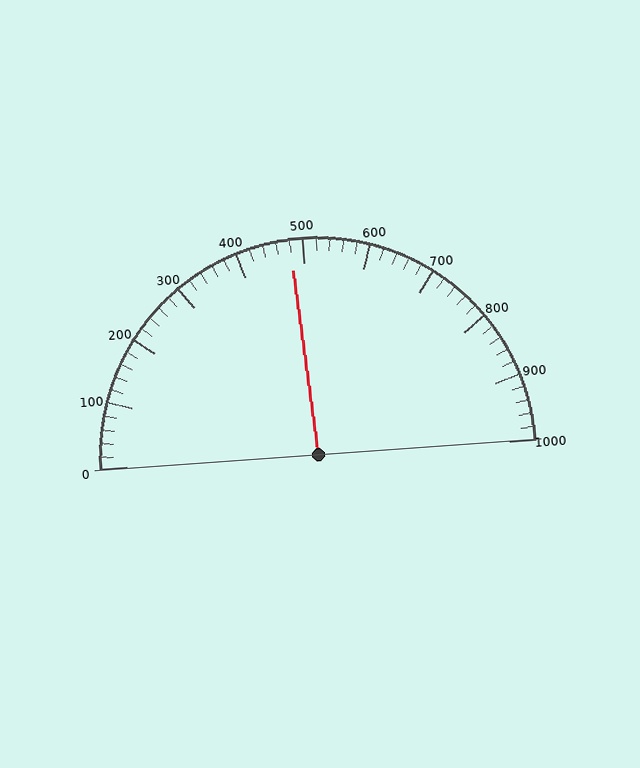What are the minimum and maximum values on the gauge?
The gauge ranges from 0 to 1000.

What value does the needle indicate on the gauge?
The needle indicates approximately 480.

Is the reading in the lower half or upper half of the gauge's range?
The reading is in the lower half of the range (0 to 1000).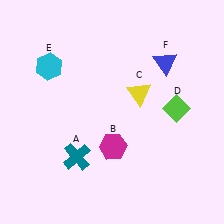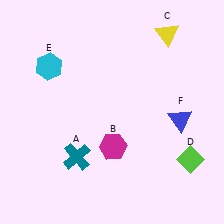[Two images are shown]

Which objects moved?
The objects that moved are: the yellow triangle (C), the lime diamond (D), the blue triangle (F).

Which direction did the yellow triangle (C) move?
The yellow triangle (C) moved up.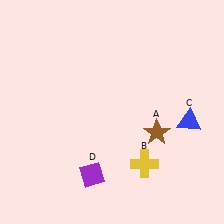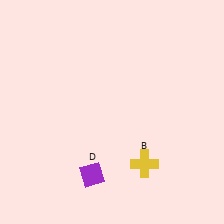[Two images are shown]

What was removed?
The brown star (A), the blue triangle (C) were removed in Image 2.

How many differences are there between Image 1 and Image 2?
There are 2 differences between the two images.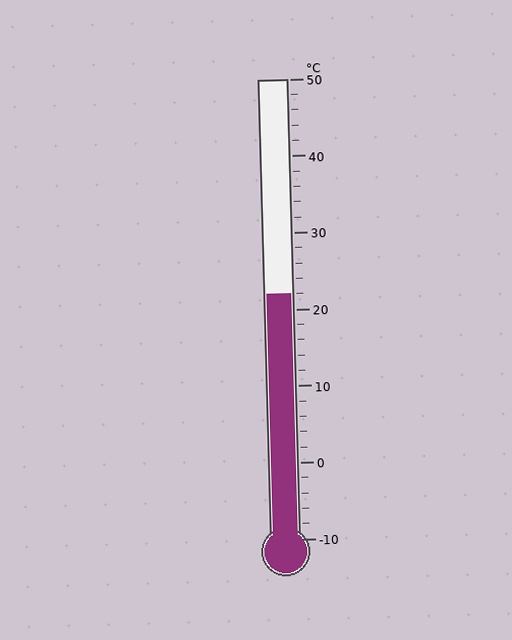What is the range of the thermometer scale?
The thermometer scale ranges from -10°C to 50°C.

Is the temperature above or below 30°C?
The temperature is below 30°C.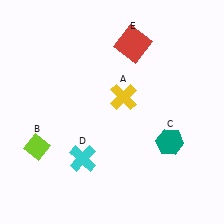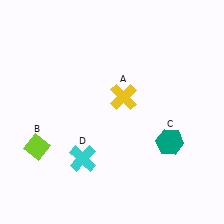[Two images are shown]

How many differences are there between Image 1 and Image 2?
There is 1 difference between the two images.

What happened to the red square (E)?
The red square (E) was removed in Image 2. It was in the top-right area of Image 1.